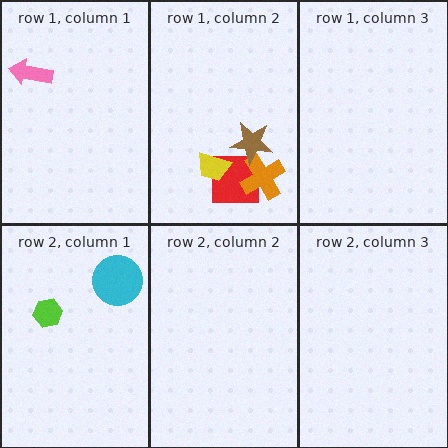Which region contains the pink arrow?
The row 1, column 1 region.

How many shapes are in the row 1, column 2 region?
4.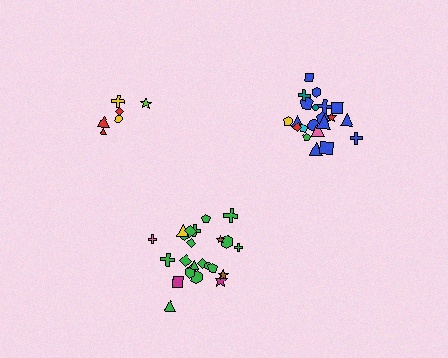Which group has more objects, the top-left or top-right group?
The top-right group.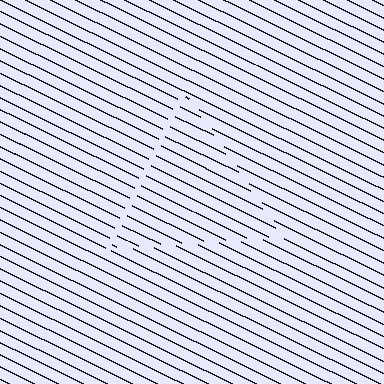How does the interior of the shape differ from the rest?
The interior of the shape contains the same grating, shifted by half a period — the contour is defined by the phase discontinuity where line-ends from the inner and outer gratings abut.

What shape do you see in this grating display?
An illusory triangle. The interior of the shape contains the same grating, shifted by half a period — the contour is defined by the phase discontinuity where line-ends from the inner and outer gratings abut.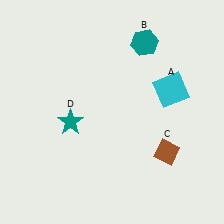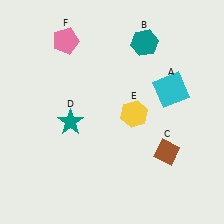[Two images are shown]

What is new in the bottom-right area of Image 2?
A yellow hexagon (E) was added in the bottom-right area of Image 2.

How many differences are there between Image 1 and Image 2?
There are 2 differences between the two images.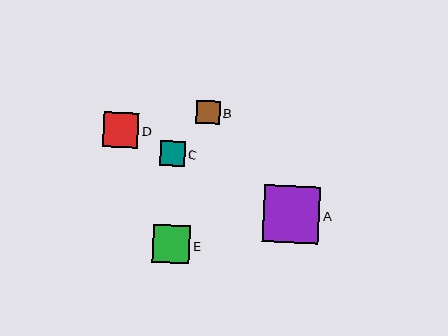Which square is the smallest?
Square B is the smallest with a size of approximately 23 pixels.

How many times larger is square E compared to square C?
Square E is approximately 1.5 times the size of square C.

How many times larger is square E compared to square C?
Square E is approximately 1.5 times the size of square C.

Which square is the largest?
Square A is the largest with a size of approximately 57 pixels.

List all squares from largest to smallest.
From largest to smallest: A, E, D, C, B.